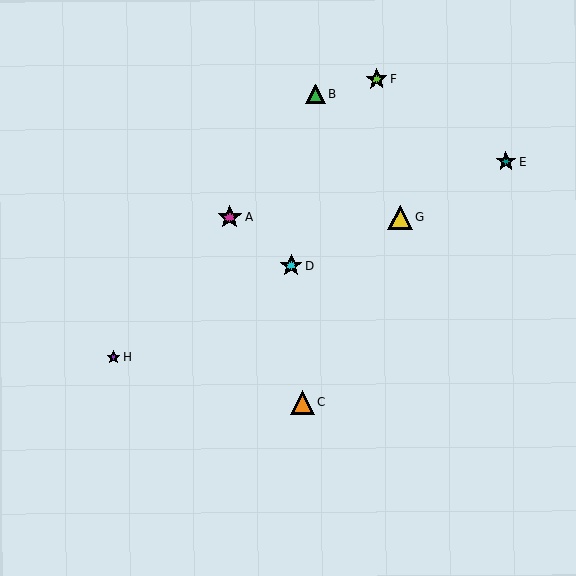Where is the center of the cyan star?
The center of the cyan star is at (291, 266).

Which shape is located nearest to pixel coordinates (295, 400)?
The orange triangle (labeled C) at (302, 402) is nearest to that location.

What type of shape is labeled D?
Shape D is a cyan star.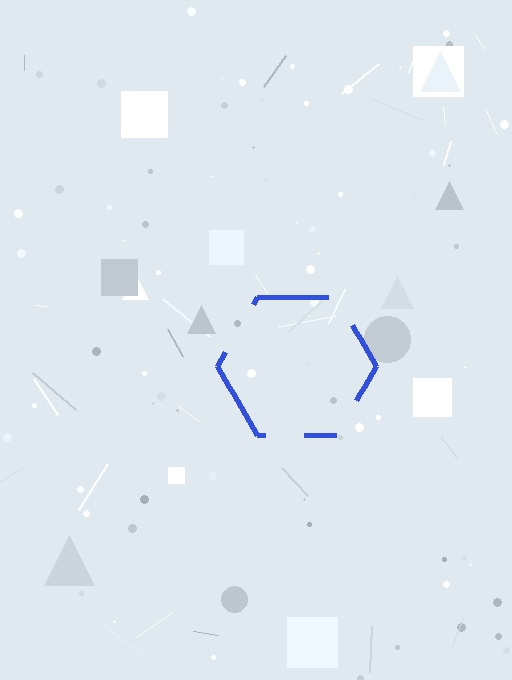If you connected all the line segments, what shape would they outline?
They would outline a hexagon.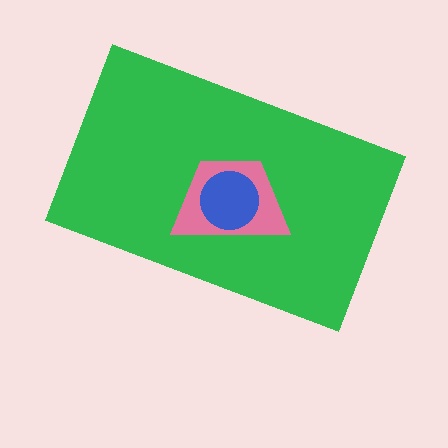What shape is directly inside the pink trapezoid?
The blue circle.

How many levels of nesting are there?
3.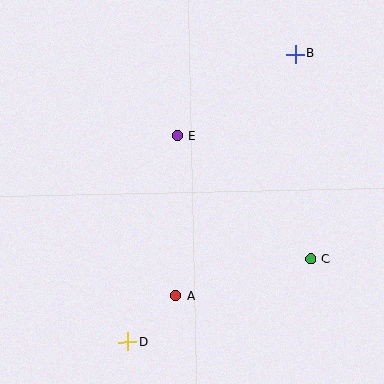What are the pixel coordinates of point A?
Point A is at (176, 296).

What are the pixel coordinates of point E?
Point E is at (177, 136).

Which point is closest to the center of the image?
Point E at (177, 136) is closest to the center.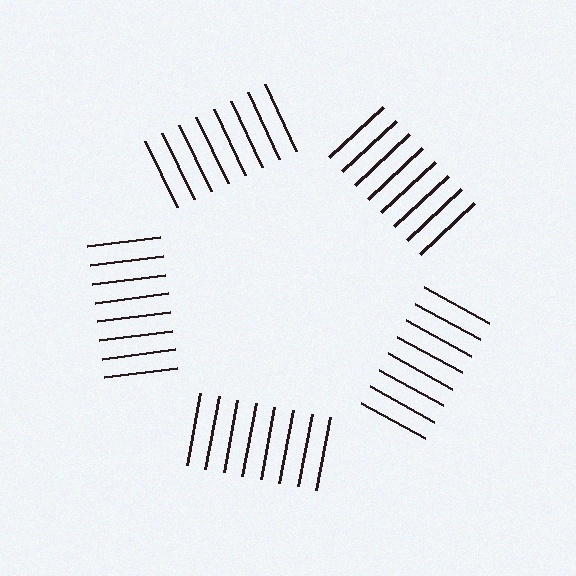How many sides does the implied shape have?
5 sides — the line-ends trace a pentagon.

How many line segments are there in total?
40 — 8 along each of the 5 edges.